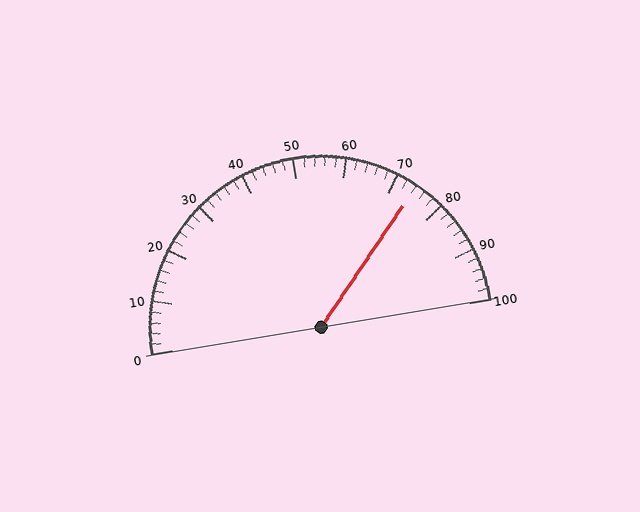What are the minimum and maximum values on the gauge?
The gauge ranges from 0 to 100.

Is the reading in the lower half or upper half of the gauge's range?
The reading is in the upper half of the range (0 to 100).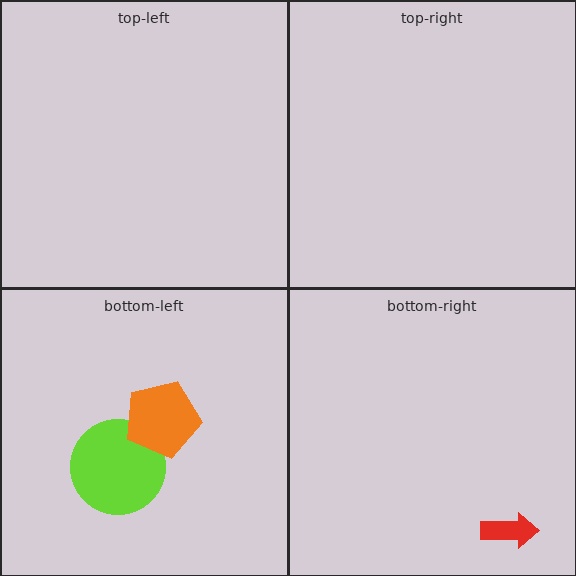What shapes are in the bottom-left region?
The lime circle, the orange pentagon.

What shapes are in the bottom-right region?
The red arrow.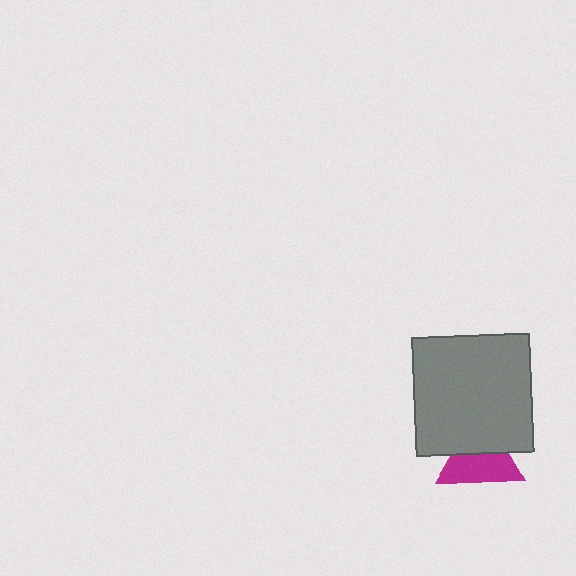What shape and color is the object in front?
The object in front is a gray square.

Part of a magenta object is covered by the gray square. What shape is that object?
It is a triangle.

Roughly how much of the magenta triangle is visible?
About half of it is visible (roughly 59%).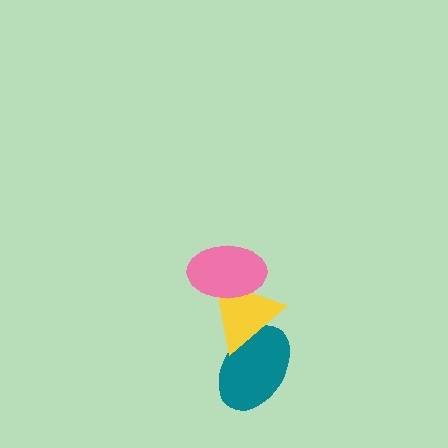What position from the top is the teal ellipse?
The teal ellipse is 3rd from the top.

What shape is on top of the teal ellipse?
The yellow triangle is on top of the teal ellipse.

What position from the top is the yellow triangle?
The yellow triangle is 2nd from the top.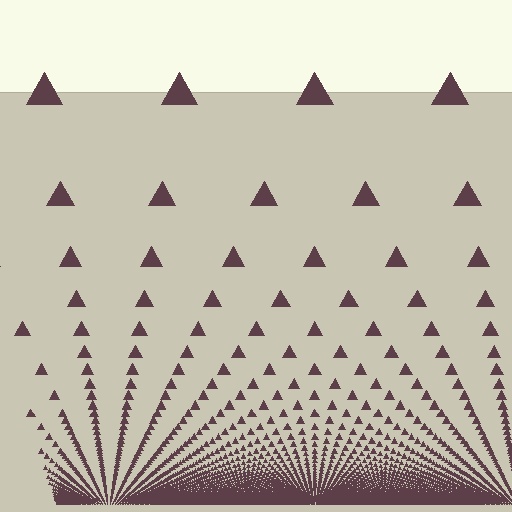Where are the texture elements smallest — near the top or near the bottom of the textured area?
Near the bottom.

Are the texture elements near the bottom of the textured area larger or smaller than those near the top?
Smaller. The gradient is inverted — elements near the bottom are smaller and denser.